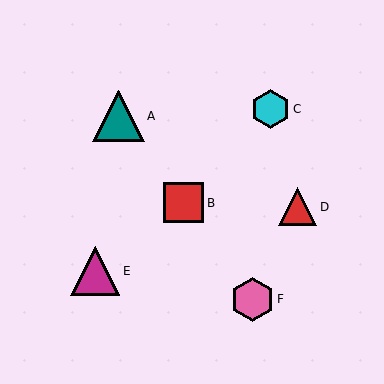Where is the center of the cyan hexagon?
The center of the cyan hexagon is at (270, 109).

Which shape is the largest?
The teal triangle (labeled A) is the largest.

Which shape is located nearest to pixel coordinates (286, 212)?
The red triangle (labeled D) at (298, 207) is nearest to that location.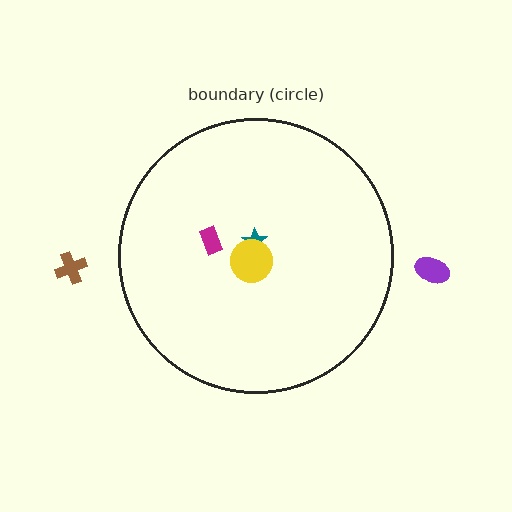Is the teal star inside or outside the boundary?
Inside.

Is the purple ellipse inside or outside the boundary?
Outside.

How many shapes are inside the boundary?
3 inside, 2 outside.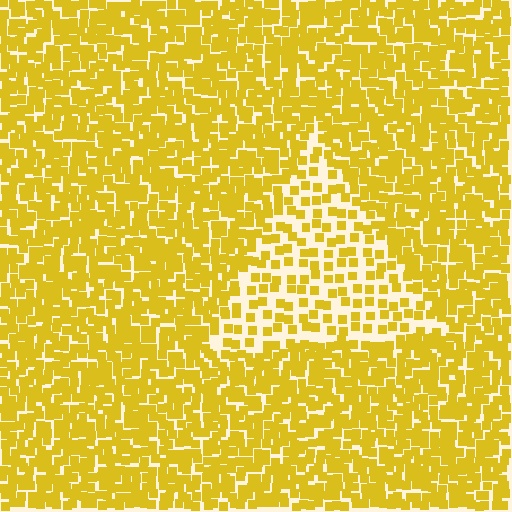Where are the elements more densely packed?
The elements are more densely packed outside the triangle boundary.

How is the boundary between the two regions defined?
The boundary is defined by a change in element density (approximately 2.2x ratio). All elements are the same color, size, and shape.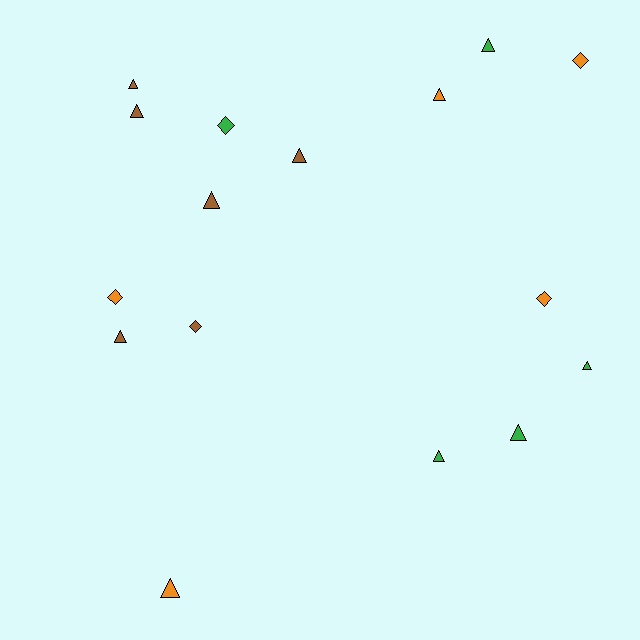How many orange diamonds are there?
There are 3 orange diamonds.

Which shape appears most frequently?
Triangle, with 11 objects.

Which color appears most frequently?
Brown, with 6 objects.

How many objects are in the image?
There are 16 objects.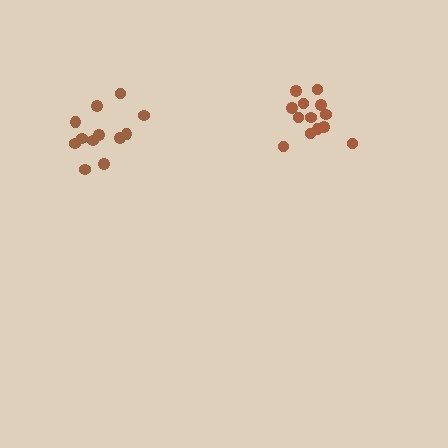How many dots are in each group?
Group 1: 13 dots, Group 2: 12 dots (25 total).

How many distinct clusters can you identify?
There are 2 distinct clusters.